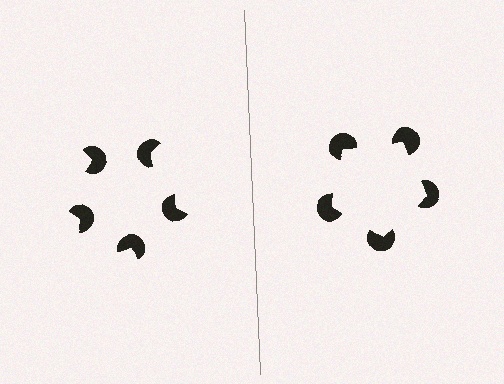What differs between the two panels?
The pac-man discs are positioned identically on both sides; only the wedge orientations differ. On the right they align to a pentagon; on the left they are misaligned.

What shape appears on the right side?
An illusory pentagon.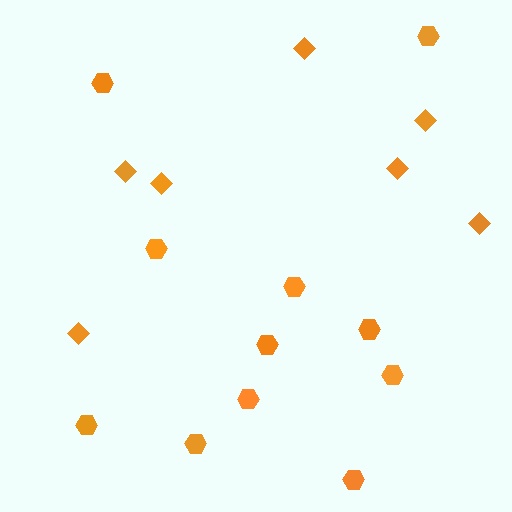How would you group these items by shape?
There are 2 groups: one group of diamonds (7) and one group of hexagons (11).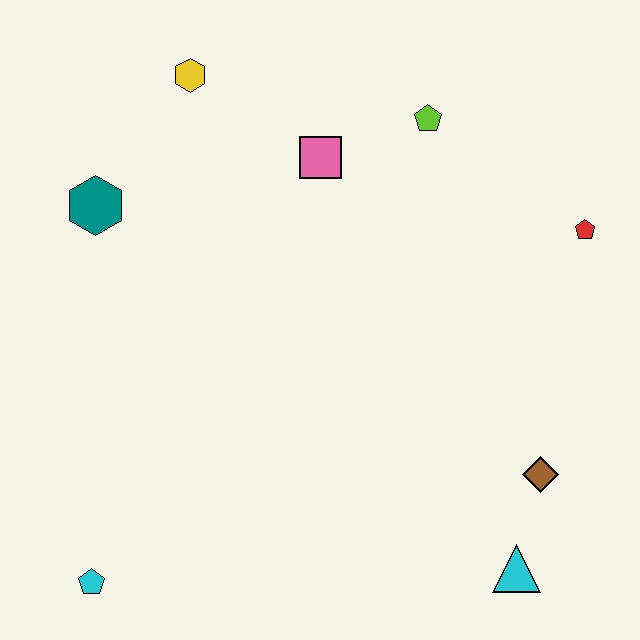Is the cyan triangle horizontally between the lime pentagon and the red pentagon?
Yes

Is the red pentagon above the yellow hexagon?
No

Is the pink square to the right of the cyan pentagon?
Yes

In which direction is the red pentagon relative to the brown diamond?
The red pentagon is above the brown diamond.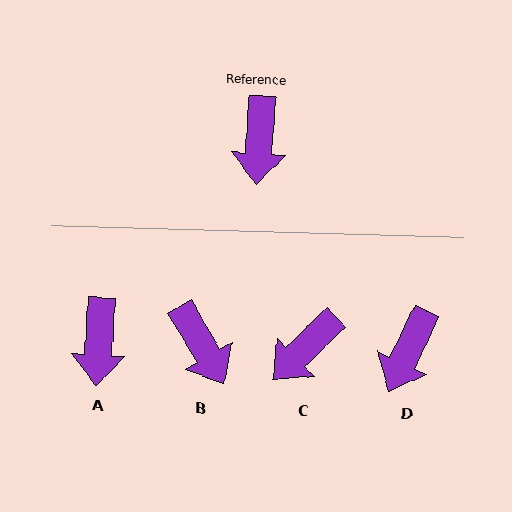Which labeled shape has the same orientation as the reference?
A.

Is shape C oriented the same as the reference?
No, it is off by about 42 degrees.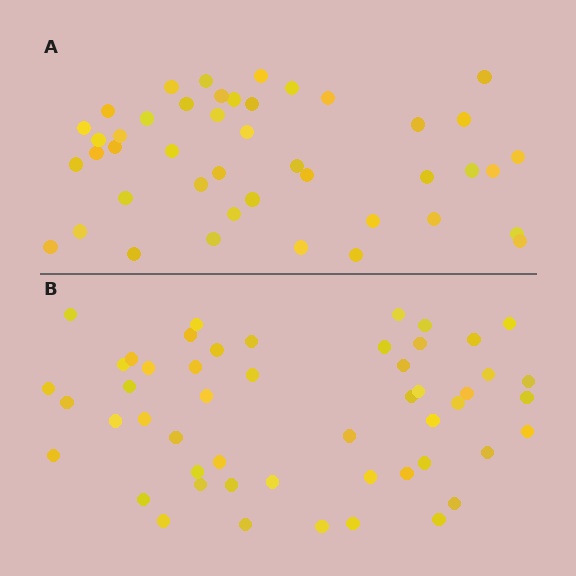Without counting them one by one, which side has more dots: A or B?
Region B (the bottom region) has more dots.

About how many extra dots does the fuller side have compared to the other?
Region B has roughly 8 or so more dots than region A.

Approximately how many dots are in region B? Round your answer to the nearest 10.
About 50 dots. (The exact count is 51, which rounds to 50.)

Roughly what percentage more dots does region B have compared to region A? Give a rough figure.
About 15% more.